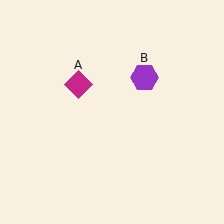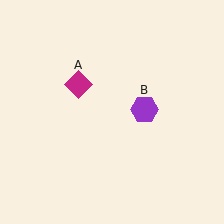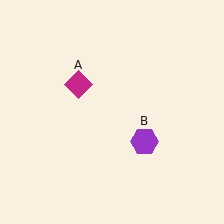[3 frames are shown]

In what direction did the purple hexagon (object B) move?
The purple hexagon (object B) moved down.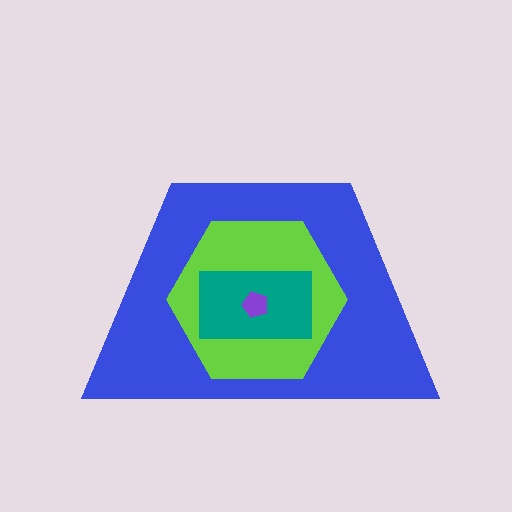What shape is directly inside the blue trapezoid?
The lime hexagon.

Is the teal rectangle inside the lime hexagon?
Yes.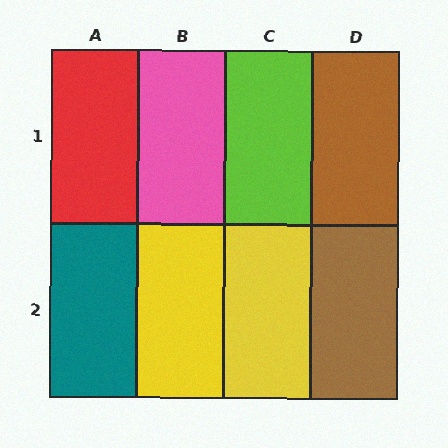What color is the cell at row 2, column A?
Teal.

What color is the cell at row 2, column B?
Yellow.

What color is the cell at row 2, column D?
Brown.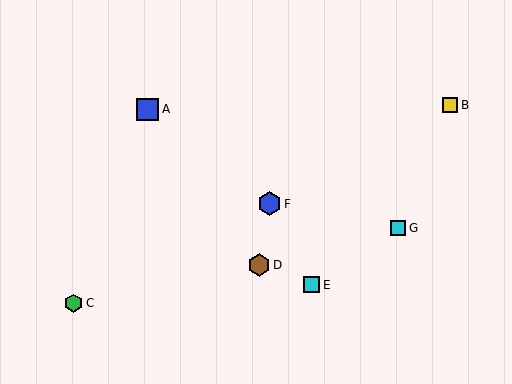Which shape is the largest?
The blue hexagon (labeled F) is the largest.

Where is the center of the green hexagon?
The center of the green hexagon is at (74, 303).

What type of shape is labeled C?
Shape C is a green hexagon.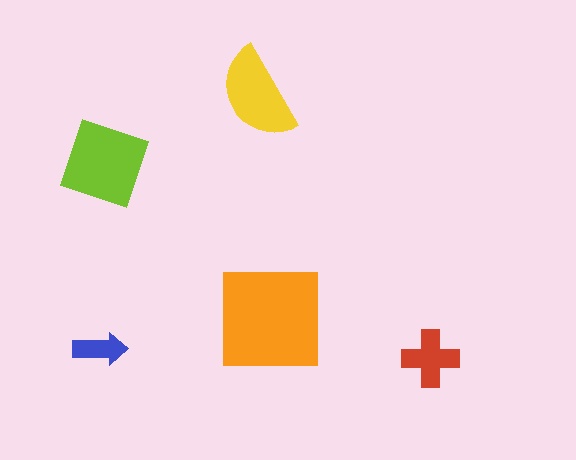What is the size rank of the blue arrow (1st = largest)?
5th.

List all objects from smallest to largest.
The blue arrow, the red cross, the yellow semicircle, the lime diamond, the orange square.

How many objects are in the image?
There are 5 objects in the image.